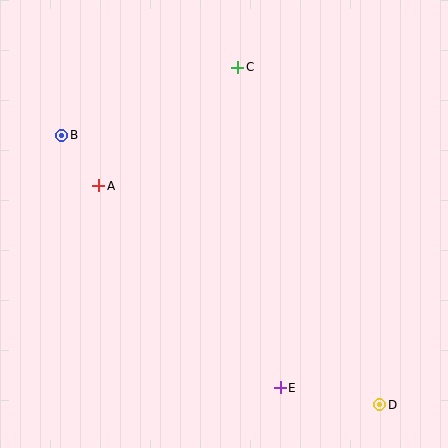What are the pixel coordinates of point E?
Point E is at (280, 388).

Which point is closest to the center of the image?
Point A at (99, 186) is closest to the center.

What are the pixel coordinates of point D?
Point D is at (380, 405).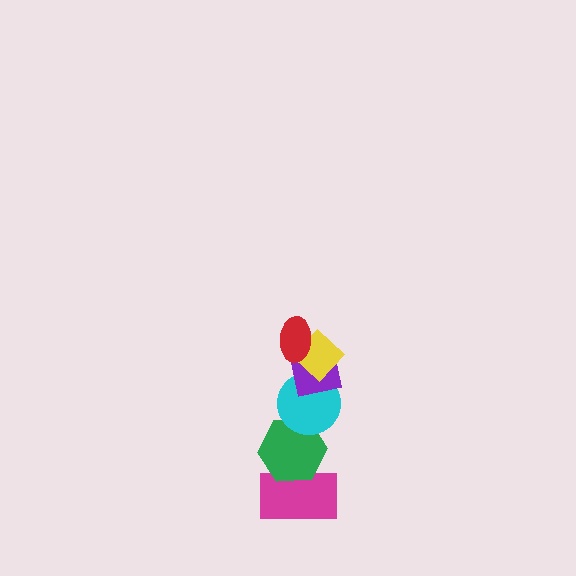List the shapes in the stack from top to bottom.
From top to bottom: the red ellipse, the yellow diamond, the purple square, the cyan circle, the green hexagon, the magenta rectangle.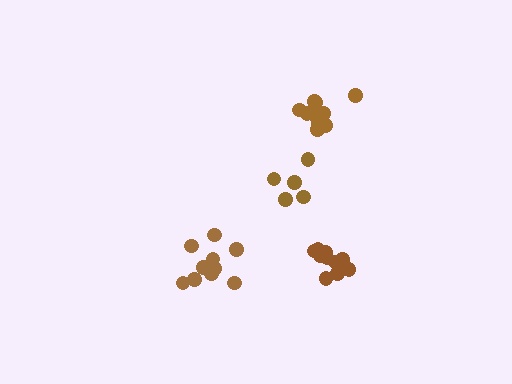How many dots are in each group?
Group 1: 10 dots, Group 2: 11 dots, Group 3: 11 dots, Group 4: 5 dots (37 total).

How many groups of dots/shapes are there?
There are 4 groups.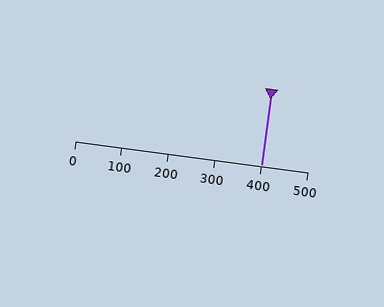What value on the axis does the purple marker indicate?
The marker indicates approximately 400.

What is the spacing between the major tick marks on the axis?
The major ticks are spaced 100 apart.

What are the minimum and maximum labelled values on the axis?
The axis runs from 0 to 500.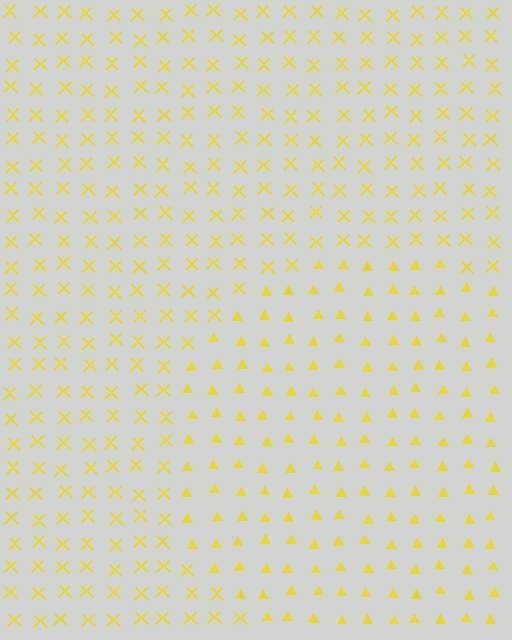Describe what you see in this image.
The image is filled with small yellow elements arranged in a uniform grid. A circle-shaped region contains triangles, while the surrounding area contains X marks. The boundary is defined purely by the change in element shape.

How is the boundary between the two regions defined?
The boundary is defined by a change in element shape: triangles inside vs. X marks outside. All elements share the same color and spacing.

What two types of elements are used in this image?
The image uses triangles inside the circle region and X marks outside it.